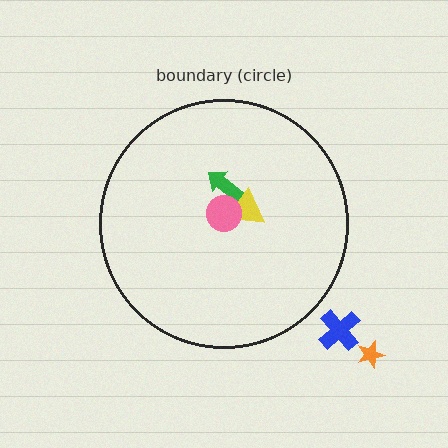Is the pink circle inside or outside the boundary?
Inside.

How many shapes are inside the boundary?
3 inside, 2 outside.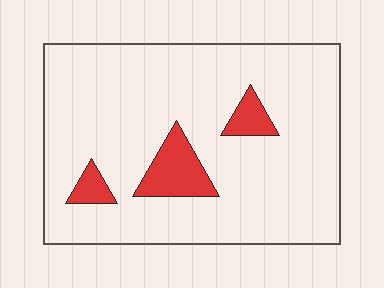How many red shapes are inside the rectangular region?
3.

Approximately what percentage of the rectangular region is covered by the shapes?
Approximately 10%.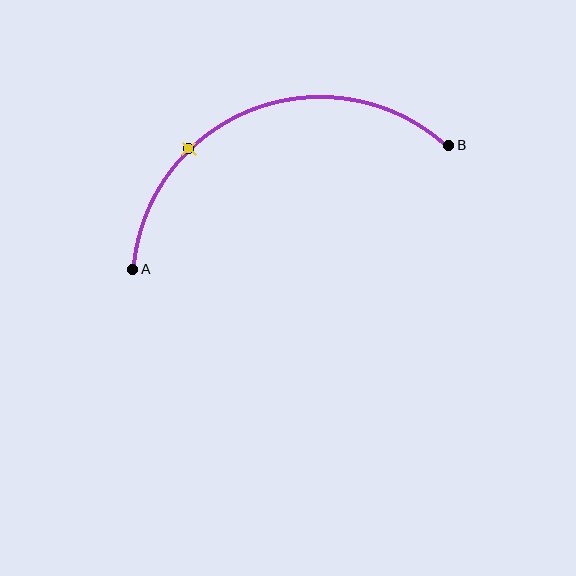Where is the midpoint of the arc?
The arc midpoint is the point on the curve farthest from the straight line joining A and B. It sits above that line.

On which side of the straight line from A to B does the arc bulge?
The arc bulges above the straight line connecting A and B.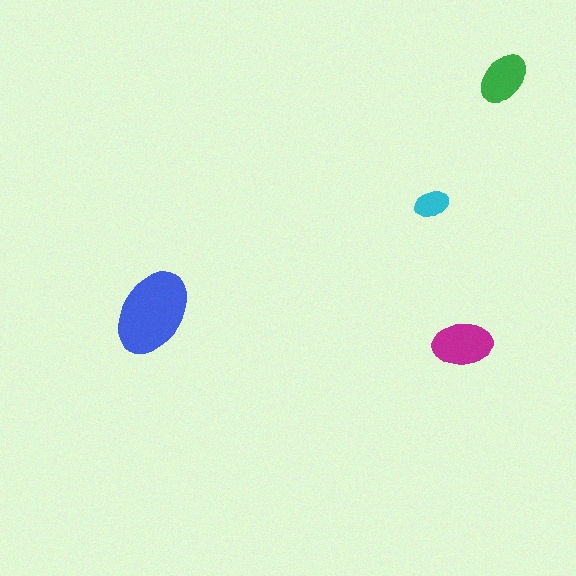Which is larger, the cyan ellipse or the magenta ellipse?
The magenta one.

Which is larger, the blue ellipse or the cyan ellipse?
The blue one.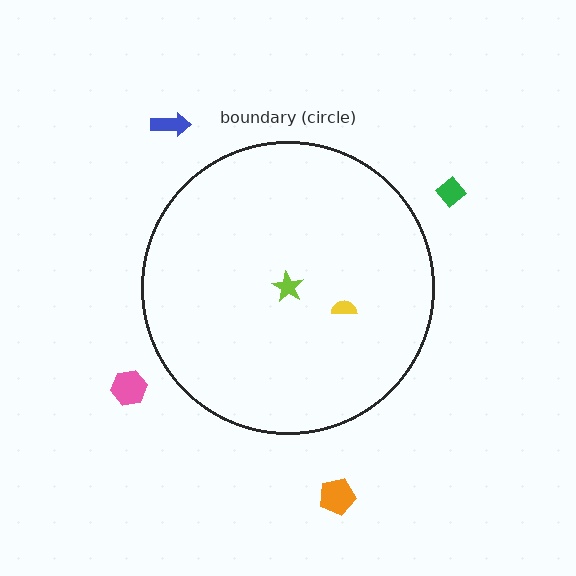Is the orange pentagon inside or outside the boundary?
Outside.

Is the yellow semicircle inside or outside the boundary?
Inside.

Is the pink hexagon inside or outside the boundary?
Outside.